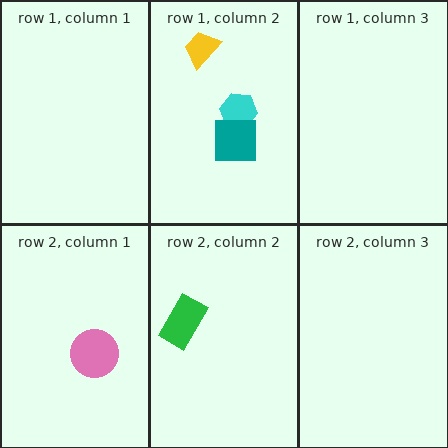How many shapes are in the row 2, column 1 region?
1.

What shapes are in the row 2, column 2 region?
The green rectangle.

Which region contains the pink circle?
The row 2, column 1 region.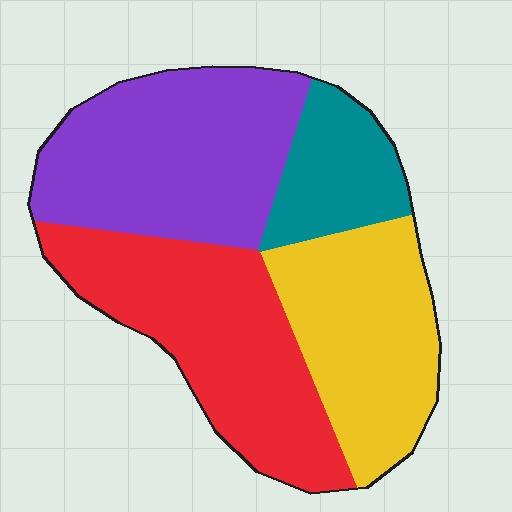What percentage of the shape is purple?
Purple covers 31% of the shape.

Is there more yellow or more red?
Red.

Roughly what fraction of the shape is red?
Red takes up between a quarter and a half of the shape.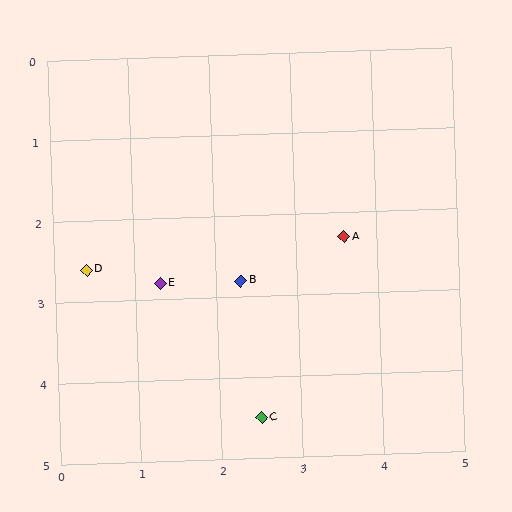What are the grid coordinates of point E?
Point E is at approximately (1.3, 2.8).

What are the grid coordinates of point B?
Point B is at approximately (2.3, 2.8).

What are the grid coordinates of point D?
Point D is at approximately (0.4, 2.6).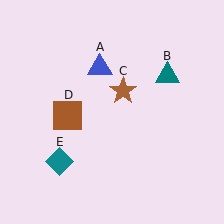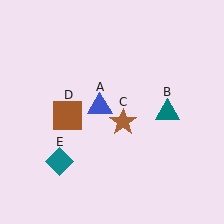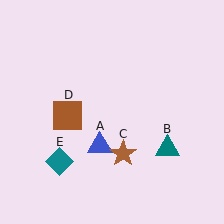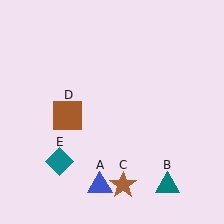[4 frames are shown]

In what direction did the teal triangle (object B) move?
The teal triangle (object B) moved down.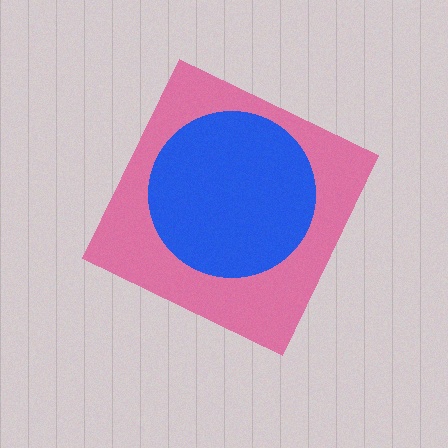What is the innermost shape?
The blue circle.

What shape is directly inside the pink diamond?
The blue circle.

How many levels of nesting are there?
2.